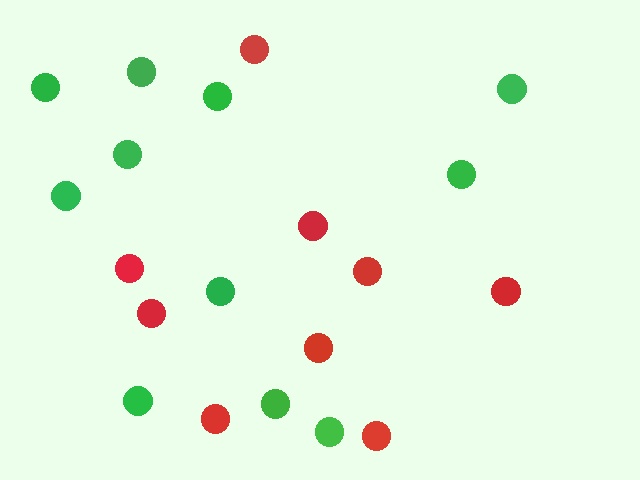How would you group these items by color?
There are 2 groups: one group of red circles (9) and one group of green circles (11).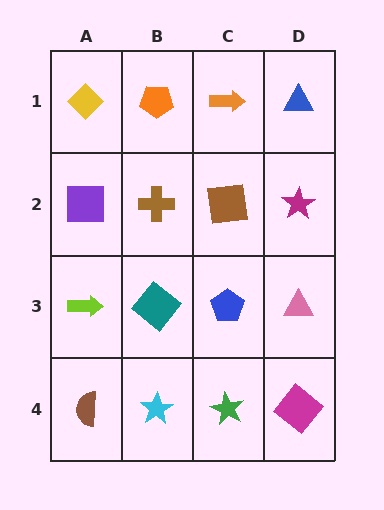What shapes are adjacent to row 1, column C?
A brown square (row 2, column C), an orange pentagon (row 1, column B), a blue triangle (row 1, column D).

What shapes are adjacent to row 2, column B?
An orange pentagon (row 1, column B), a teal diamond (row 3, column B), a purple square (row 2, column A), a brown square (row 2, column C).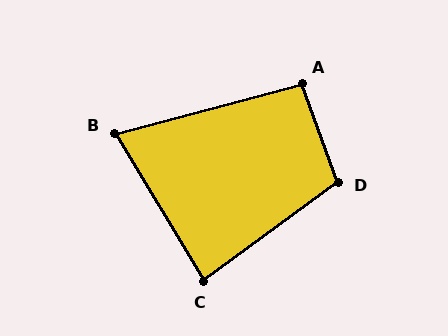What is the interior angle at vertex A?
Approximately 95 degrees (obtuse).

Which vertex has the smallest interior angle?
B, at approximately 74 degrees.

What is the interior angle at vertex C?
Approximately 85 degrees (acute).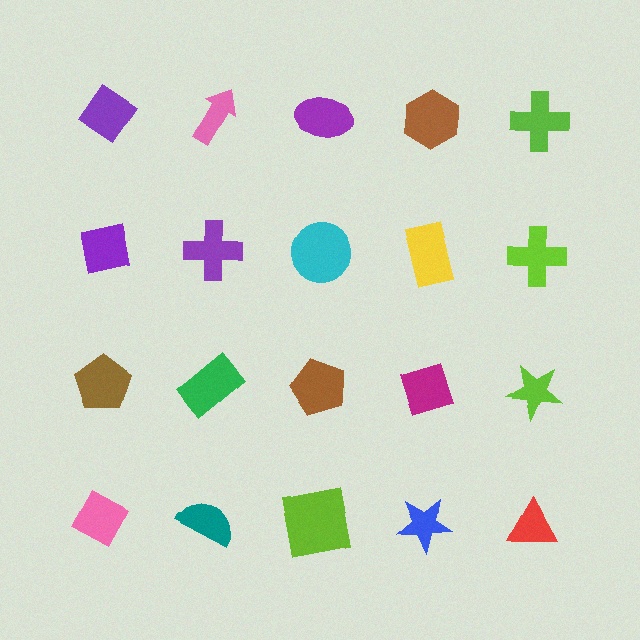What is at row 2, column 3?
A cyan circle.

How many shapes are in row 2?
5 shapes.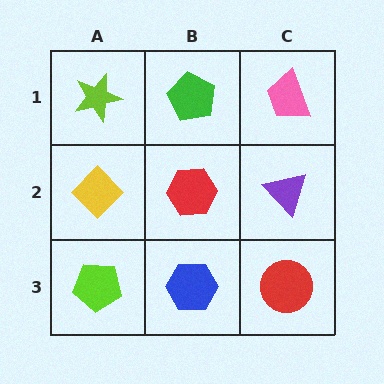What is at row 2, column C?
A purple triangle.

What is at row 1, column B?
A green pentagon.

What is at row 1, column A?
A lime star.